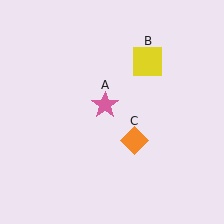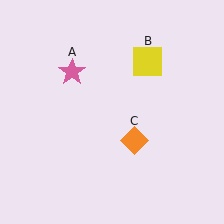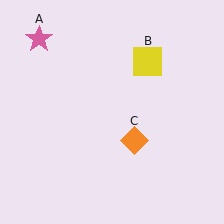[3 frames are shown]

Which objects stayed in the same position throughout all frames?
Yellow square (object B) and orange diamond (object C) remained stationary.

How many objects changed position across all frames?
1 object changed position: pink star (object A).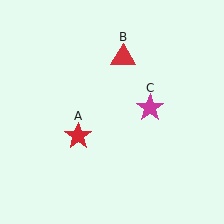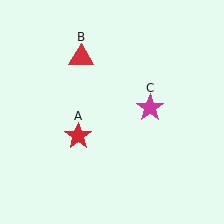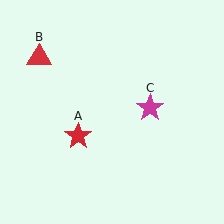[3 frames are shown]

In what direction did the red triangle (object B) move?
The red triangle (object B) moved left.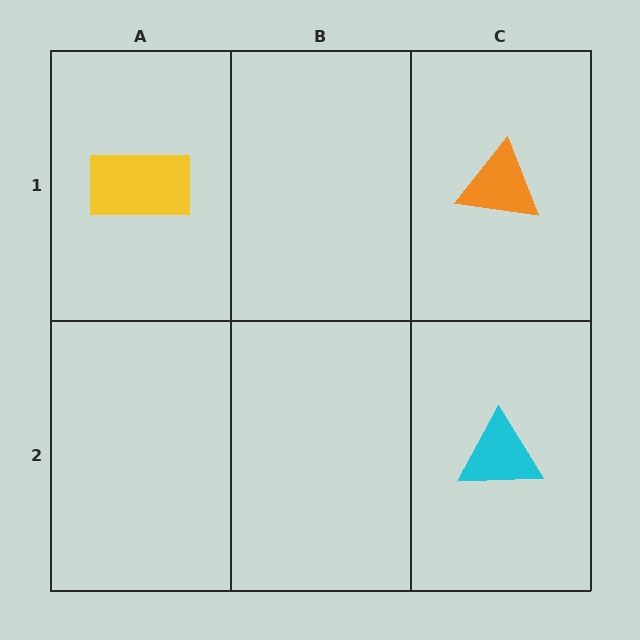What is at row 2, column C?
A cyan triangle.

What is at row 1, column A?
A yellow rectangle.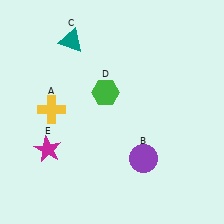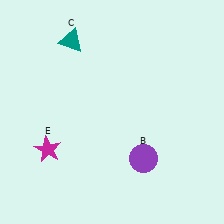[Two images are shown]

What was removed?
The yellow cross (A), the green hexagon (D) were removed in Image 2.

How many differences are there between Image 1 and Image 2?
There are 2 differences between the two images.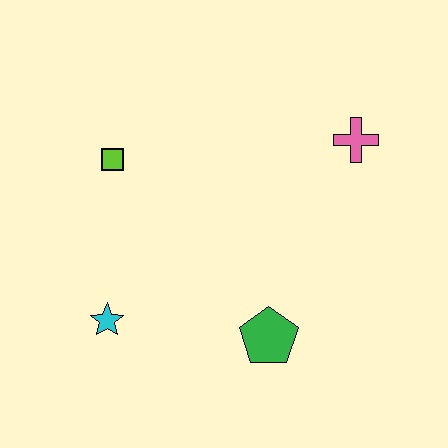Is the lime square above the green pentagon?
Yes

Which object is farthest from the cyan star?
The pink cross is farthest from the cyan star.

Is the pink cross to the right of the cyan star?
Yes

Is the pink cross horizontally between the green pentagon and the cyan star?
No